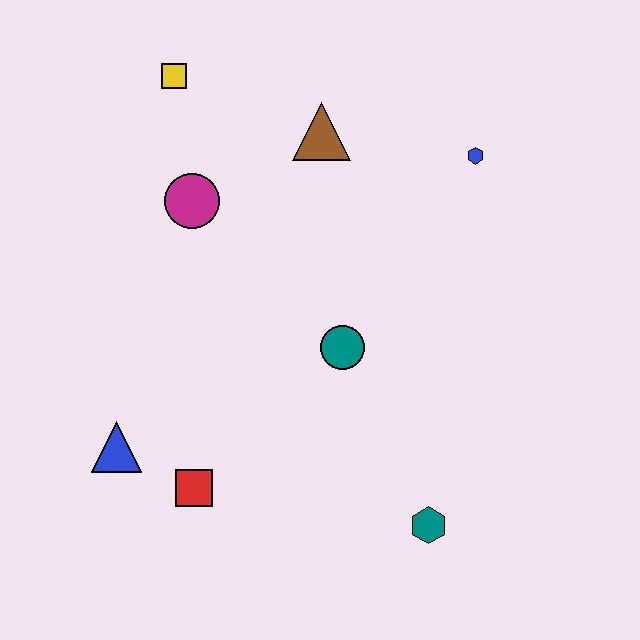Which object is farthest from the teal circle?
The yellow square is farthest from the teal circle.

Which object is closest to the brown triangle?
The magenta circle is closest to the brown triangle.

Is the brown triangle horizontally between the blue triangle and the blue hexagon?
Yes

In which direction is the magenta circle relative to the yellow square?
The magenta circle is below the yellow square.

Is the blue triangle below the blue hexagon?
Yes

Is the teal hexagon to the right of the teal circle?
Yes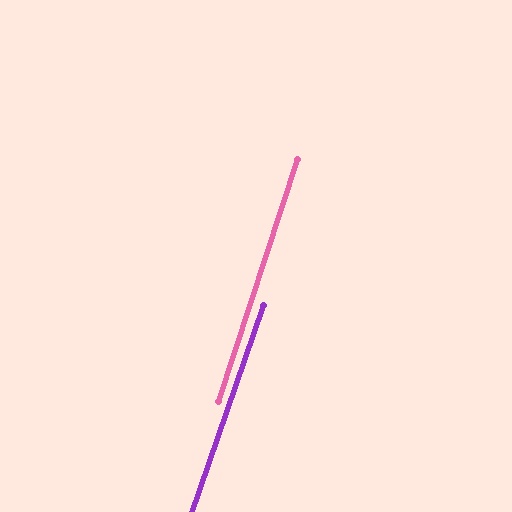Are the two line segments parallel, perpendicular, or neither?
Parallel — their directions differ by only 0.9°.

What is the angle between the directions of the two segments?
Approximately 1 degree.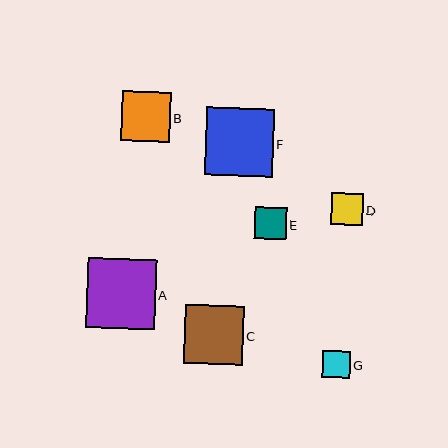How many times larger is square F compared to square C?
Square F is approximately 1.2 times the size of square C.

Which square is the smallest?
Square G is the smallest with a size of approximately 27 pixels.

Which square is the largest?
Square A is the largest with a size of approximately 69 pixels.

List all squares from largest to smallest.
From largest to smallest: A, F, C, B, D, E, G.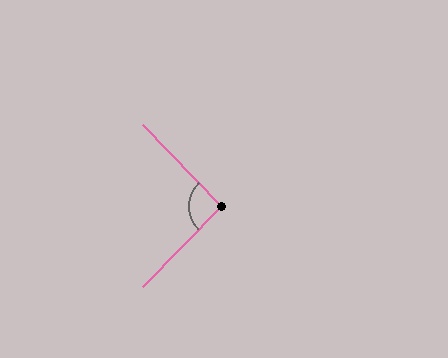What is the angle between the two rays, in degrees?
Approximately 92 degrees.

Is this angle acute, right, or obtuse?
It is approximately a right angle.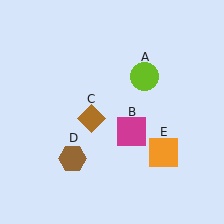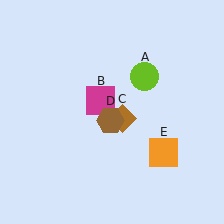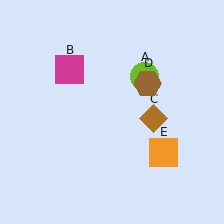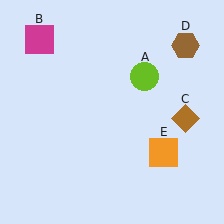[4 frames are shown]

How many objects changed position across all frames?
3 objects changed position: magenta square (object B), brown diamond (object C), brown hexagon (object D).